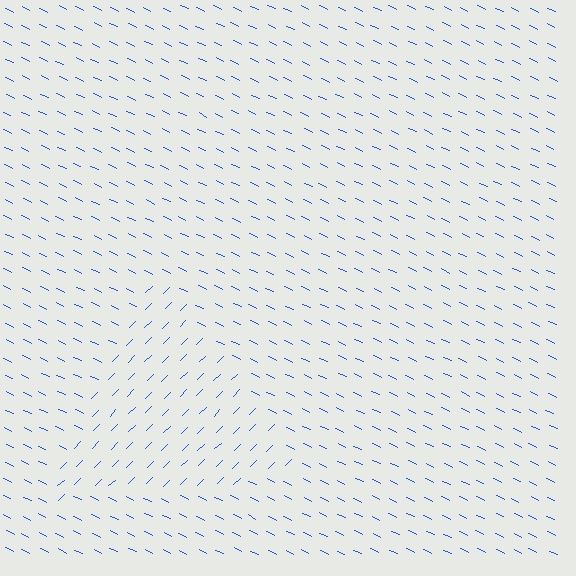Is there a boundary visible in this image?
Yes, there is a texture boundary formed by a change in line orientation.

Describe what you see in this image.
The image is filled with small blue line segments. A triangle region in the image has lines oriented differently from the surrounding lines, creating a visible texture boundary.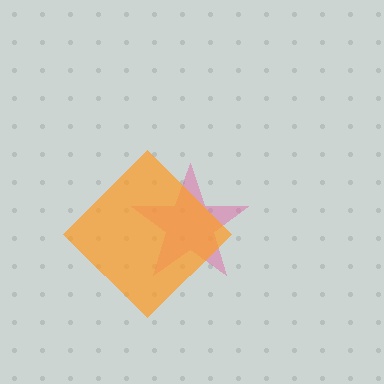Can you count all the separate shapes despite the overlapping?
Yes, there are 2 separate shapes.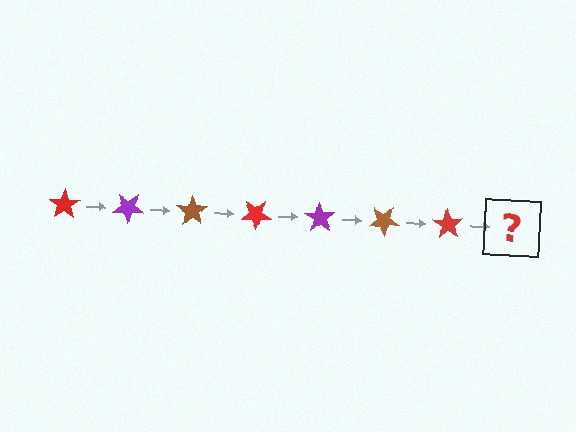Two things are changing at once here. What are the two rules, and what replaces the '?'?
The two rules are that it rotates 35 degrees each step and the color cycles through red, purple, and brown. The '?' should be a purple star, rotated 245 degrees from the start.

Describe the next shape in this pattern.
It should be a purple star, rotated 245 degrees from the start.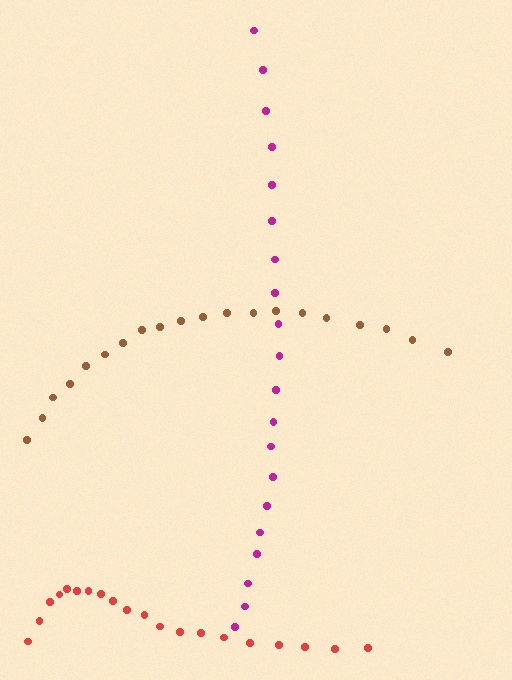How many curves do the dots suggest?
There are 3 distinct paths.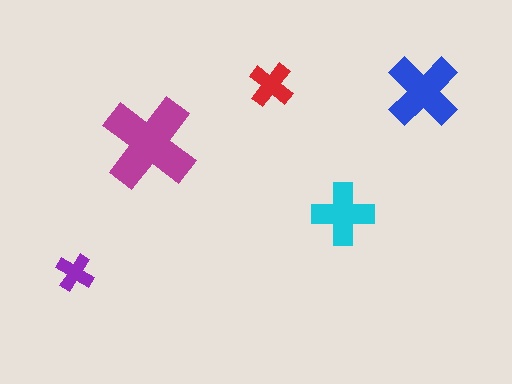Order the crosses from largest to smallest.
the magenta one, the blue one, the cyan one, the red one, the purple one.